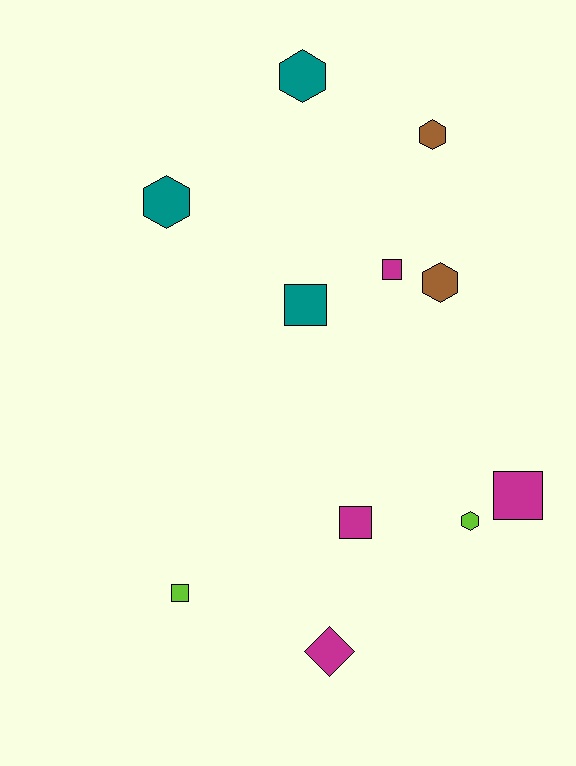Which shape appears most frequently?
Square, with 5 objects.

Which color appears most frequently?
Magenta, with 4 objects.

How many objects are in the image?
There are 11 objects.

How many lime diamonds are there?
There are no lime diamonds.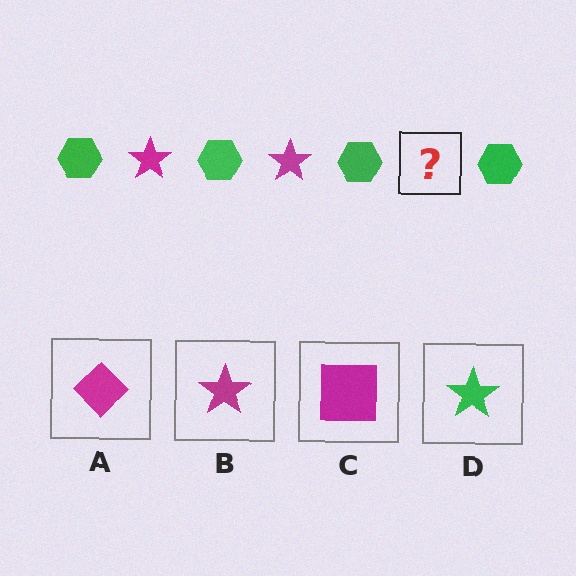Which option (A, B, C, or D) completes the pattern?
B.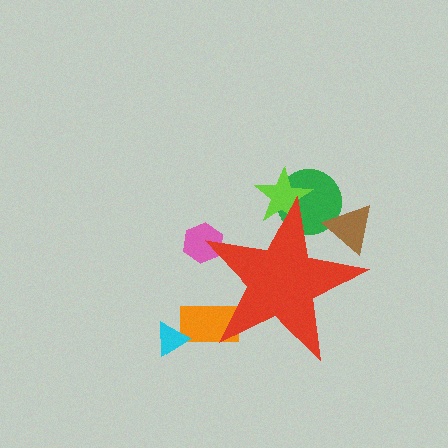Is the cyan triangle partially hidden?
No, the cyan triangle is fully visible.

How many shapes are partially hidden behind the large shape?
5 shapes are partially hidden.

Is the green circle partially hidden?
Yes, the green circle is partially hidden behind the red star.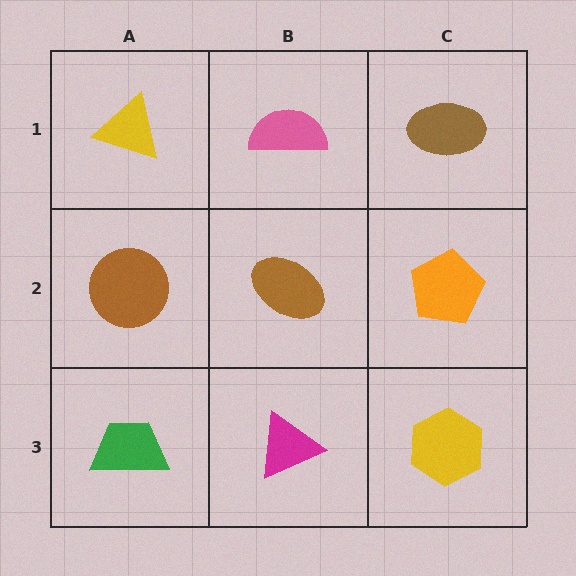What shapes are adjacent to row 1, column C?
An orange pentagon (row 2, column C), a pink semicircle (row 1, column B).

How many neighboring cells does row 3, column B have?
3.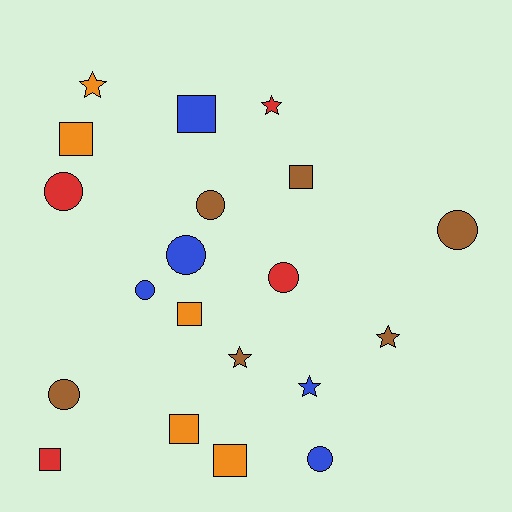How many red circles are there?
There are 2 red circles.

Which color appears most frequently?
Brown, with 6 objects.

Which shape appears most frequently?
Circle, with 8 objects.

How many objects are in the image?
There are 20 objects.